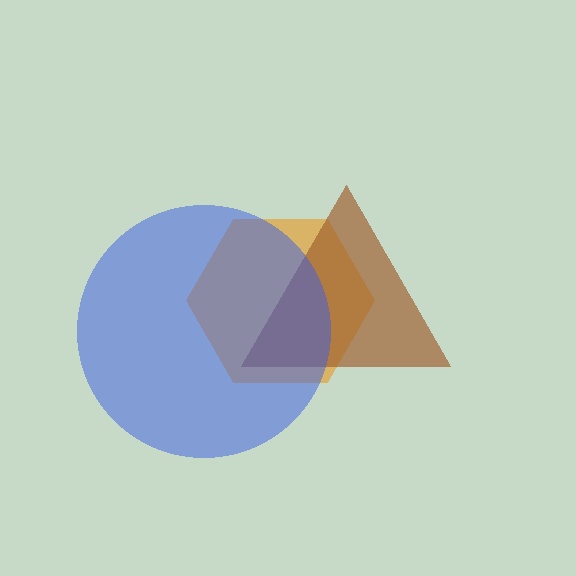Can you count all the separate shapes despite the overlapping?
Yes, there are 3 separate shapes.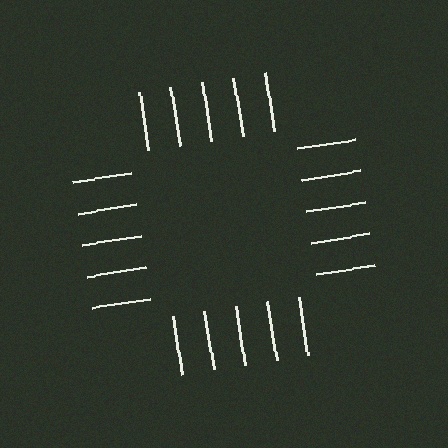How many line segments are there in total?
20 — 5 along each of the 4 edges.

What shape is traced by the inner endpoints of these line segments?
An illusory square — the line segments terminate on its edges but no continuous stroke is drawn.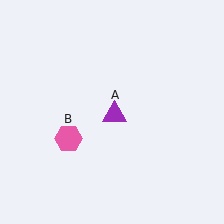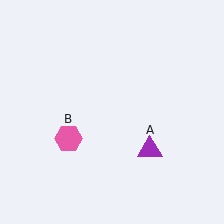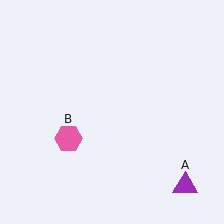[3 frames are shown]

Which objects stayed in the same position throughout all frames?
Pink hexagon (object B) remained stationary.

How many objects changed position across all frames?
1 object changed position: purple triangle (object A).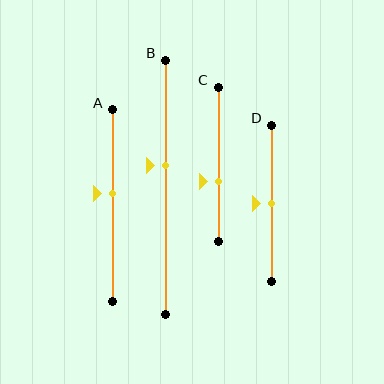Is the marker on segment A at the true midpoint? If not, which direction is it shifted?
No, the marker on segment A is shifted upward by about 6% of the segment length.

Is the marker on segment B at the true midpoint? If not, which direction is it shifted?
No, the marker on segment B is shifted upward by about 8% of the segment length.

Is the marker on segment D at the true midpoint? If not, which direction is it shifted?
Yes, the marker on segment D is at the true midpoint.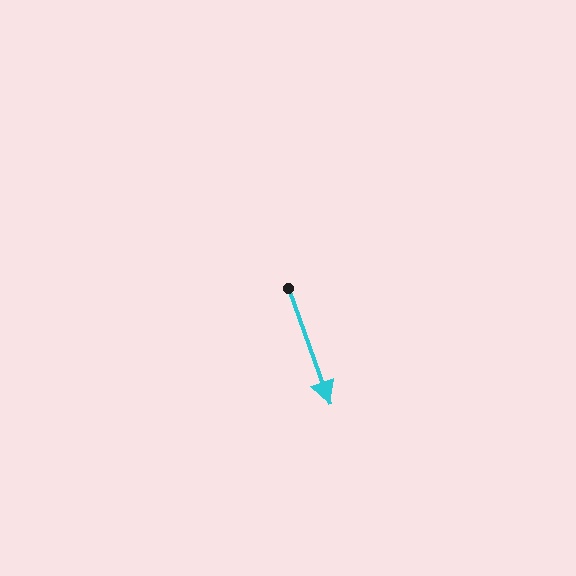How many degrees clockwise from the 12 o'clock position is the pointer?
Approximately 160 degrees.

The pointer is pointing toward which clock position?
Roughly 5 o'clock.